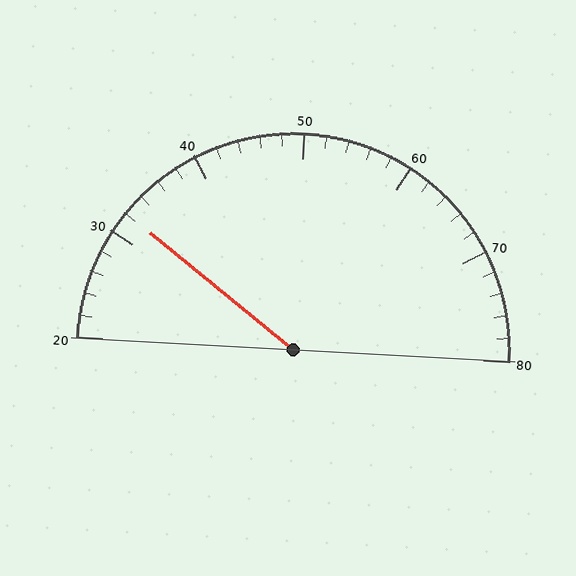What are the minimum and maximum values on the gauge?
The gauge ranges from 20 to 80.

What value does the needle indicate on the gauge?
The needle indicates approximately 32.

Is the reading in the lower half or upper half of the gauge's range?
The reading is in the lower half of the range (20 to 80).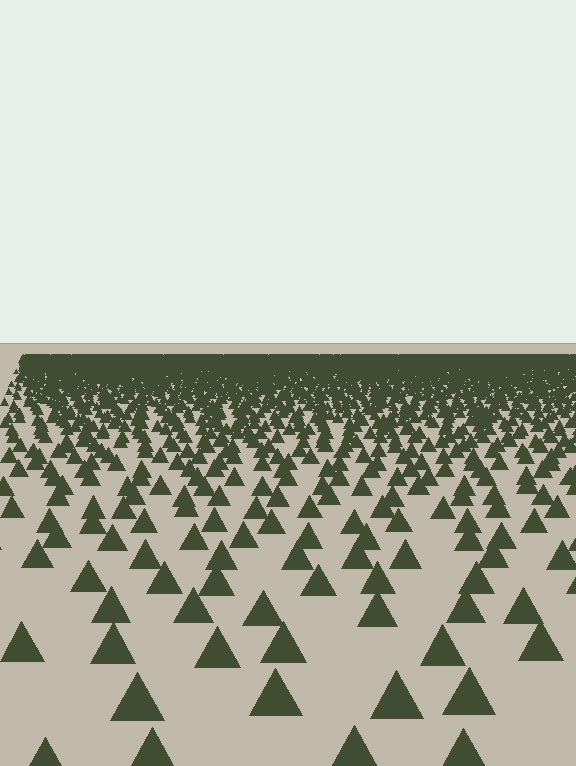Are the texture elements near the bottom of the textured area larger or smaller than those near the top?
Larger. Near the bottom, elements are closer to the viewer and appear at a bigger on-screen size.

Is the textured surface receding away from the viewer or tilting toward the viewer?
The surface is receding away from the viewer. Texture elements get smaller and denser toward the top.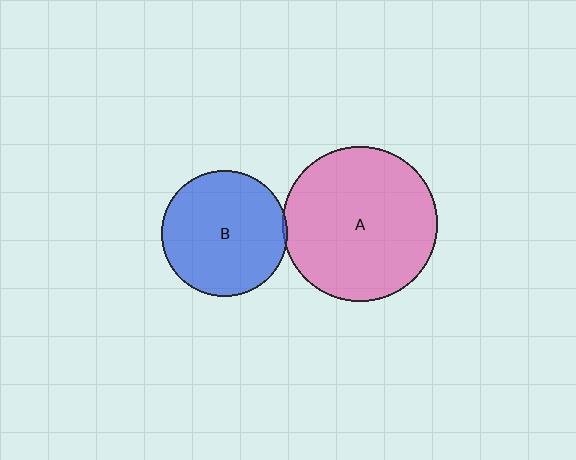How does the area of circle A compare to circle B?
Approximately 1.5 times.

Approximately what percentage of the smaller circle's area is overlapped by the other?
Approximately 5%.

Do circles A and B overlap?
Yes.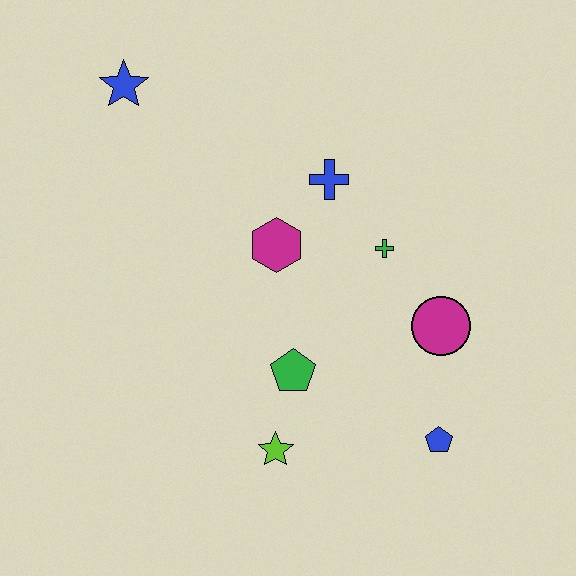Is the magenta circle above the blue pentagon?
Yes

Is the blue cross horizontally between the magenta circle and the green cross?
No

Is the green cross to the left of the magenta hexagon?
No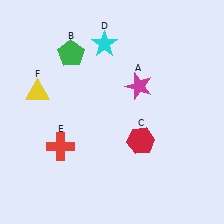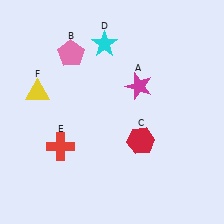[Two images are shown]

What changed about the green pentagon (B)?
In Image 1, B is green. In Image 2, it changed to pink.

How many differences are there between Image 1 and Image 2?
There is 1 difference between the two images.